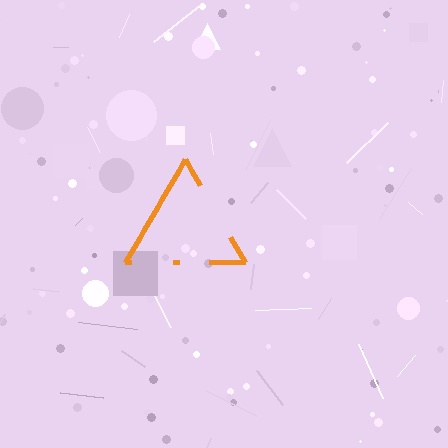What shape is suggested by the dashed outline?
The dashed outline suggests a triangle.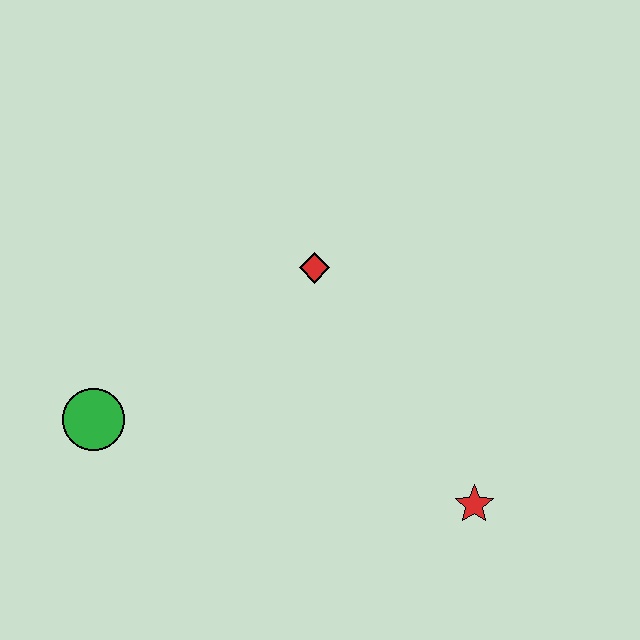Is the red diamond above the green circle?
Yes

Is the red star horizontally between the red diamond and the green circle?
No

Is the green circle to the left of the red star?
Yes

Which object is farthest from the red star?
The green circle is farthest from the red star.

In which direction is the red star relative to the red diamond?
The red star is below the red diamond.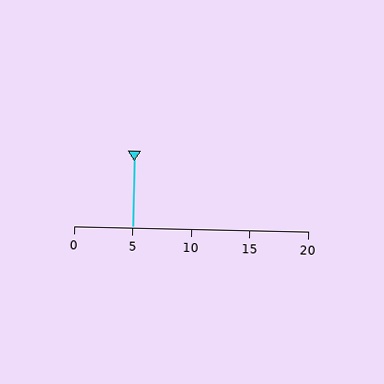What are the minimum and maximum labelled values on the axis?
The axis runs from 0 to 20.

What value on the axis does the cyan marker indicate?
The marker indicates approximately 5.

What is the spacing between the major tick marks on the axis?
The major ticks are spaced 5 apart.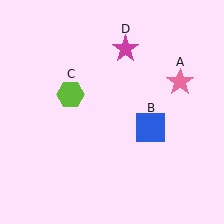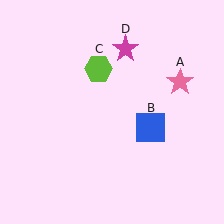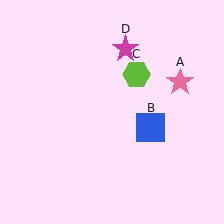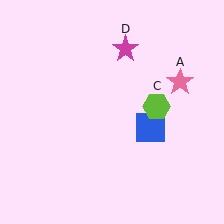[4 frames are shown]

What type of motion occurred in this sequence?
The lime hexagon (object C) rotated clockwise around the center of the scene.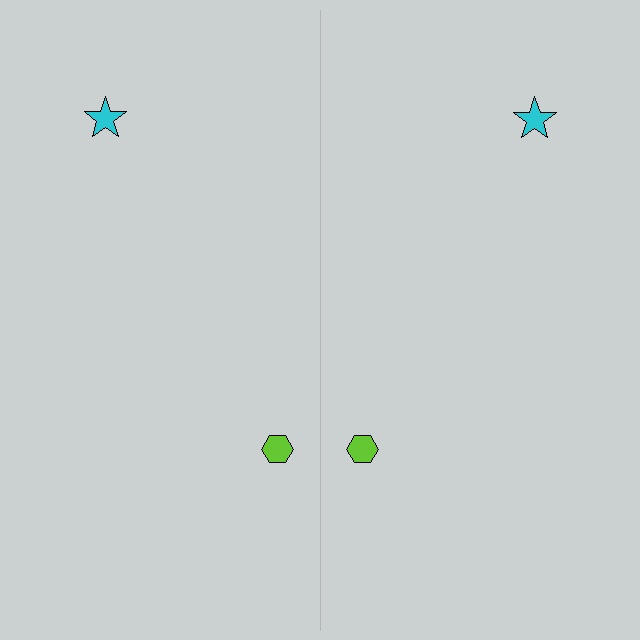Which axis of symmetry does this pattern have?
The pattern has a vertical axis of symmetry running through the center of the image.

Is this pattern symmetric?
Yes, this pattern has bilateral (reflection) symmetry.